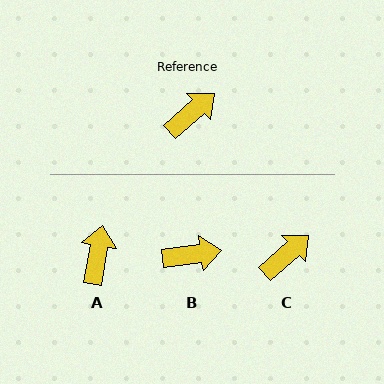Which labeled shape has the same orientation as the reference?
C.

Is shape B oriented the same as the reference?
No, it is off by about 33 degrees.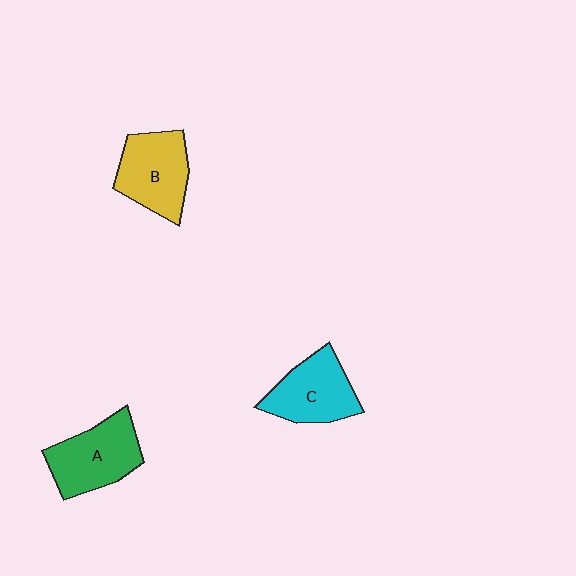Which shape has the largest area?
Shape A (green).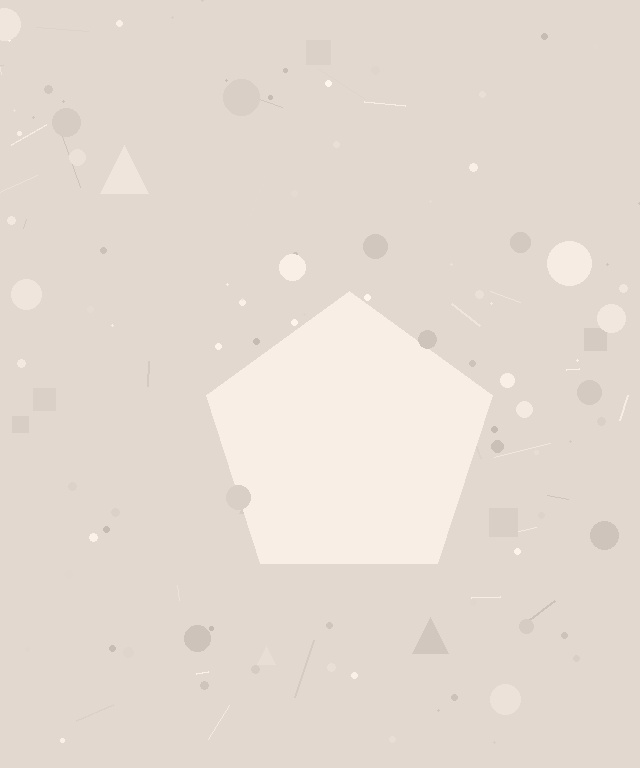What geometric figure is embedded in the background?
A pentagon is embedded in the background.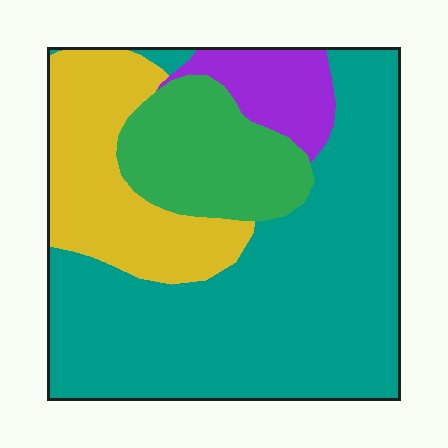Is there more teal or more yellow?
Teal.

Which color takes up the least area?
Purple, at roughly 10%.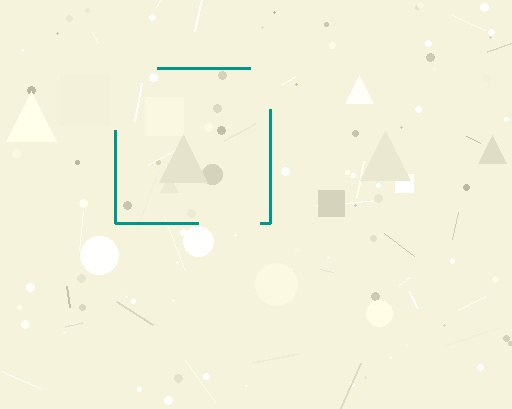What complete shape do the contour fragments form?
The contour fragments form a square.